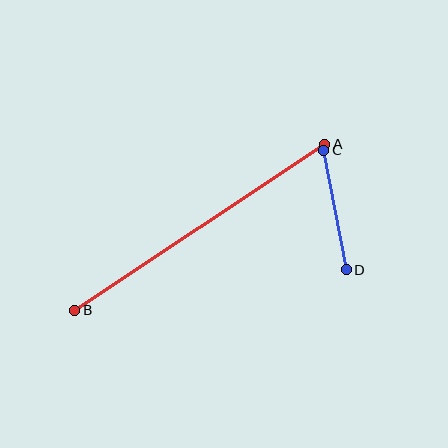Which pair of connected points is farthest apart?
Points A and B are farthest apart.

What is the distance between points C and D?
The distance is approximately 122 pixels.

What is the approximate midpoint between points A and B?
The midpoint is at approximately (200, 227) pixels.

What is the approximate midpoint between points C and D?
The midpoint is at approximately (335, 210) pixels.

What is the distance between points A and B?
The distance is approximately 300 pixels.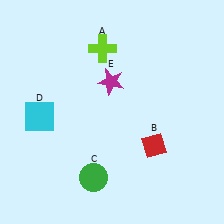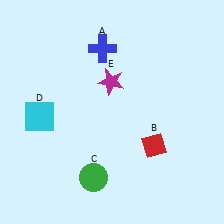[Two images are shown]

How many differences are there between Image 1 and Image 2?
There is 1 difference between the two images.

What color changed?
The cross (A) changed from lime in Image 1 to blue in Image 2.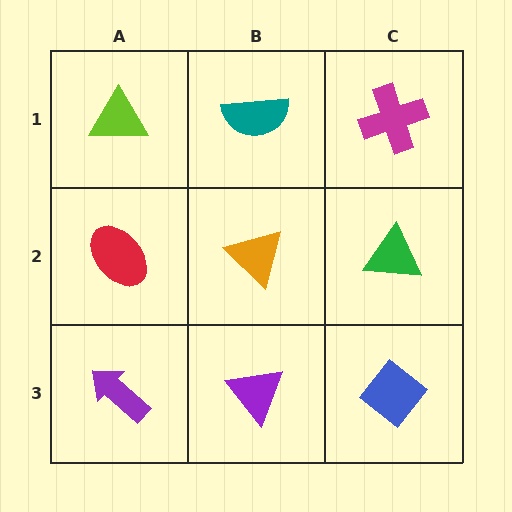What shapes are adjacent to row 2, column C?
A magenta cross (row 1, column C), a blue diamond (row 3, column C), an orange triangle (row 2, column B).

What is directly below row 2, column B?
A purple triangle.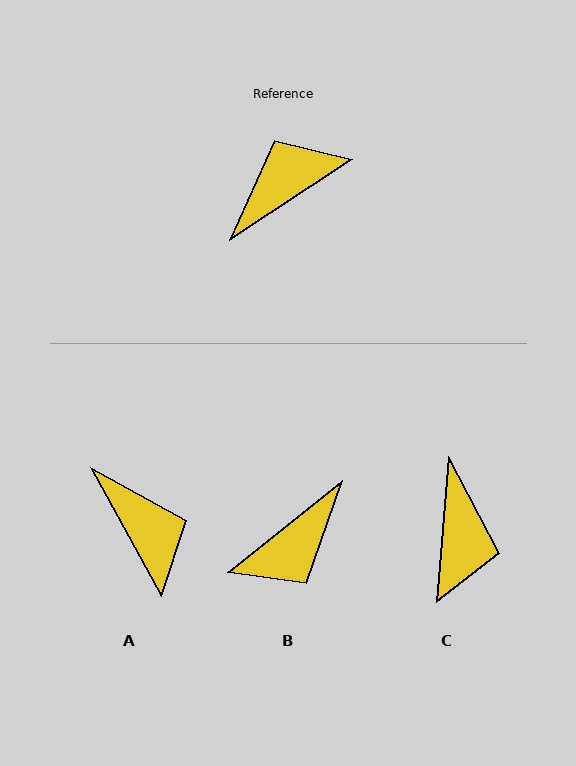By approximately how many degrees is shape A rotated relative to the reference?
Approximately 94 degrees clockwise.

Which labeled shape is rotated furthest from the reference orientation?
B, about 175 degrees away.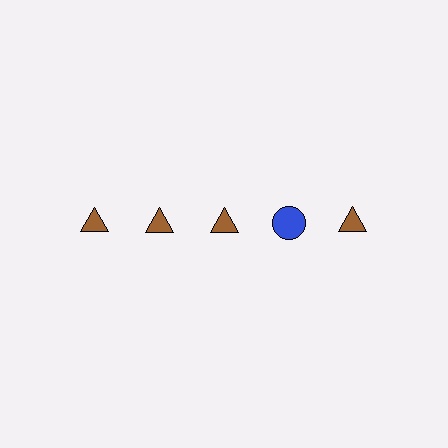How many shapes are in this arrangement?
There are 5 shapes arranged in a grid pattern.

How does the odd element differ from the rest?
It differs in both color (blue instead of brown) and shape (circle instead of triangle).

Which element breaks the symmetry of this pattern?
The blue circle in the top row, second from right column breaks the symmetry. All other shapes are brown triangles.